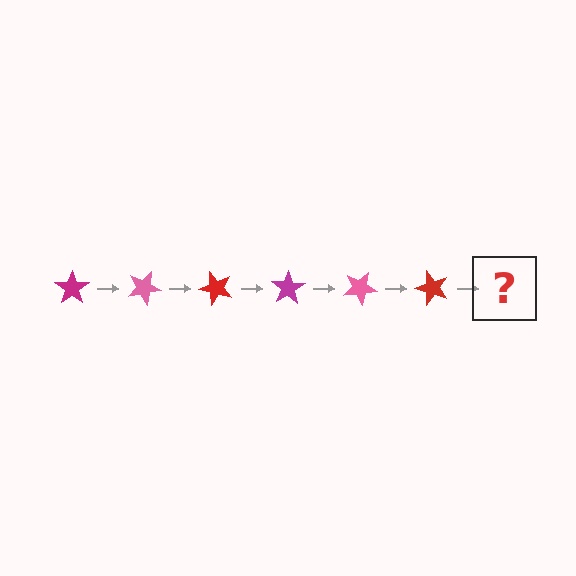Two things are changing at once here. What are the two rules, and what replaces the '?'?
The two rules are that it rotates 25 degrees each step and the color cycles through magenta, pink, and red. The '?' should be a magenta star, rotated 150 degrees from the start.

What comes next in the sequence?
The next element should be a magenta star, rotated 150 degrees from the start.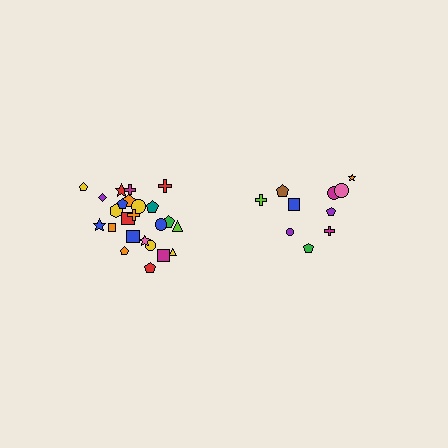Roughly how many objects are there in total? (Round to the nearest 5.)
Roughly 35 objects in total.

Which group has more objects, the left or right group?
The left group.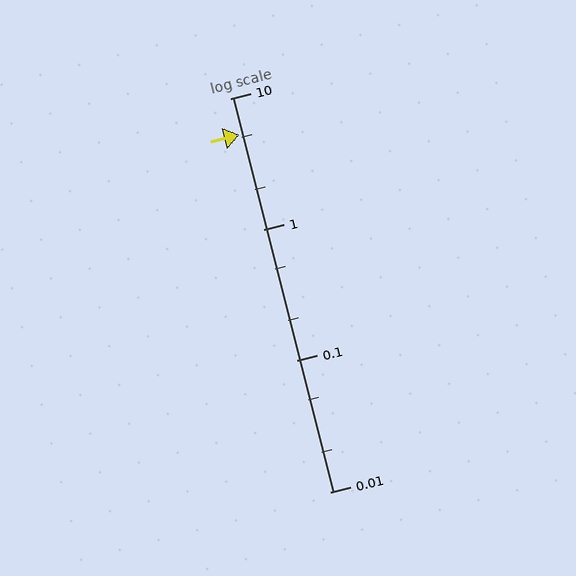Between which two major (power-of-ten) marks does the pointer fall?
The pointer is between 1 and 10.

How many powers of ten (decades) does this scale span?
The scale spans 3 decades, from 0.01 to 10.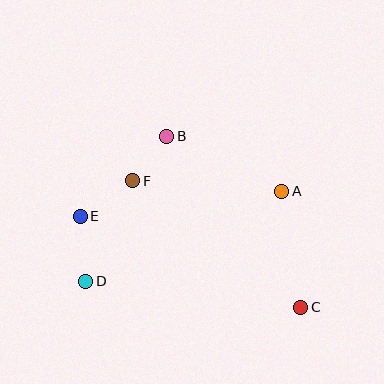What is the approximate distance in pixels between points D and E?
The distance between D and E is approximately 66 pixels.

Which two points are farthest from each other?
Points C and E are farthest from each other.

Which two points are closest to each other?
Points B and F are closest to each other.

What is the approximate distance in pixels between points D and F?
The distance between D and F is approximately 111 pixels.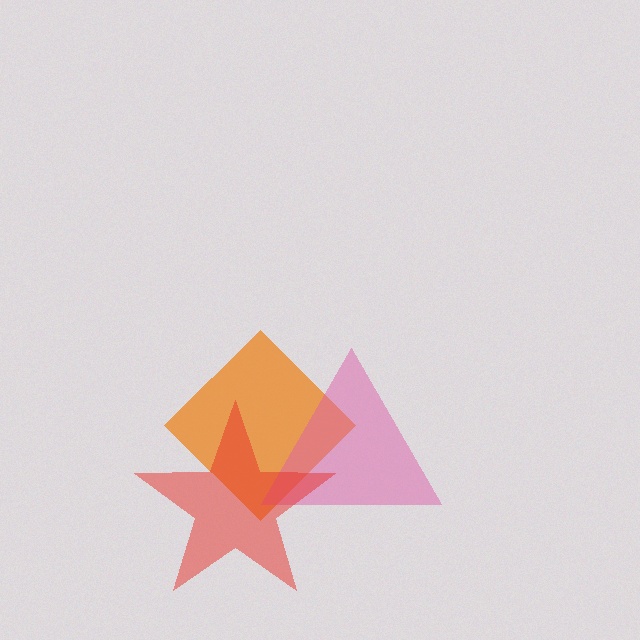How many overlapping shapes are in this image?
There are 3 overlapping shapes in the image.